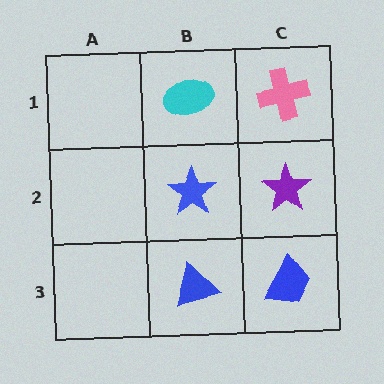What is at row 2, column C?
A purple star.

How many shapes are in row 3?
2 shapes.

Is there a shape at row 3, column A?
No, that cell is empty.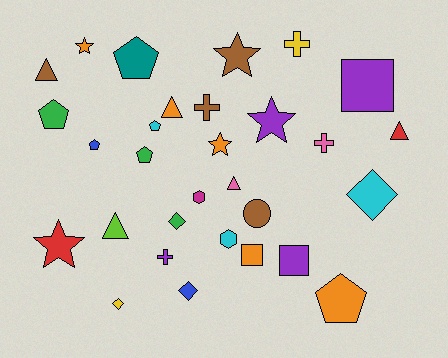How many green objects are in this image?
There are 3 green objects.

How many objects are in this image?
There are 30 objects.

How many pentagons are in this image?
There are 6 pentagons.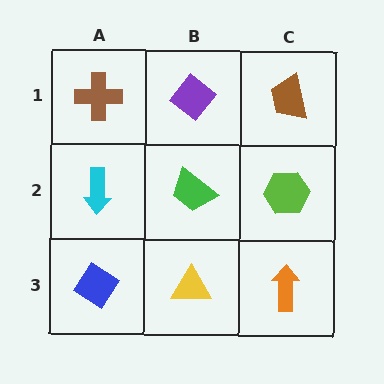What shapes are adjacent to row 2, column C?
A brown trapezoid (row 1, column C), an orange arrow (row 3, column C), a green trapezoid (row 2, column B).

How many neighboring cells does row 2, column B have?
4.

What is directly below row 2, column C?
An orange arrow.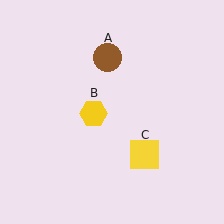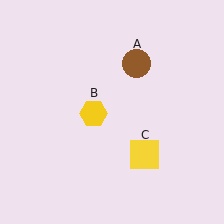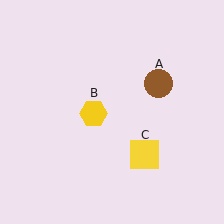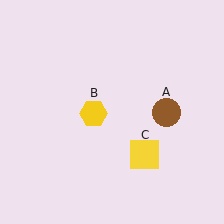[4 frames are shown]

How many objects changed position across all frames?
1 object changed position: brown circle (object A).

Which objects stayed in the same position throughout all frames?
Yellow hexagon (object B) and yellow square (object C) remained stationary.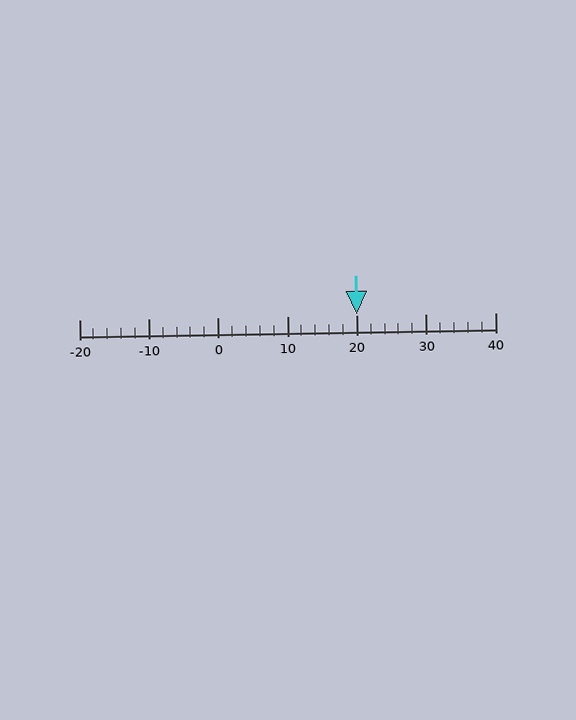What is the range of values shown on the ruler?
The ruler shows values from -20 to 40.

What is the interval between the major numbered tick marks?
The major tick marks are spaced 10 units apart.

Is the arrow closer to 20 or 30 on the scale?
The arrow is closer to 20.